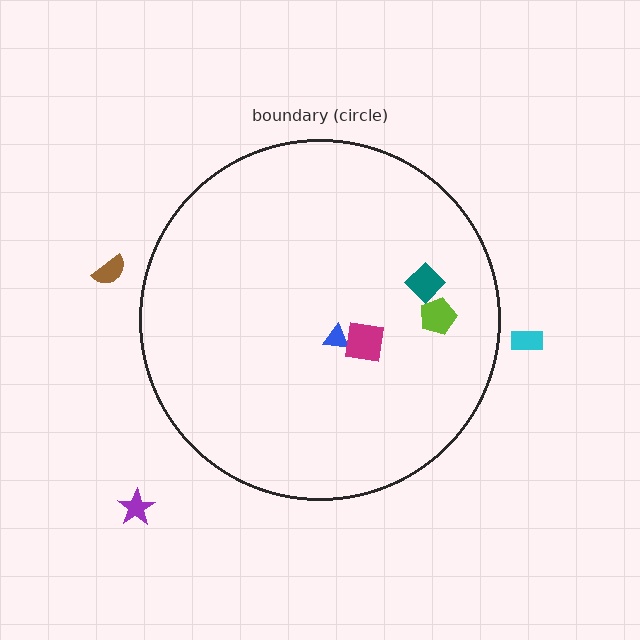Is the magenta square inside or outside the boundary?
Inside.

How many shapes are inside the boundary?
4 inside, 3 outside.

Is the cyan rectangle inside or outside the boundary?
Outside.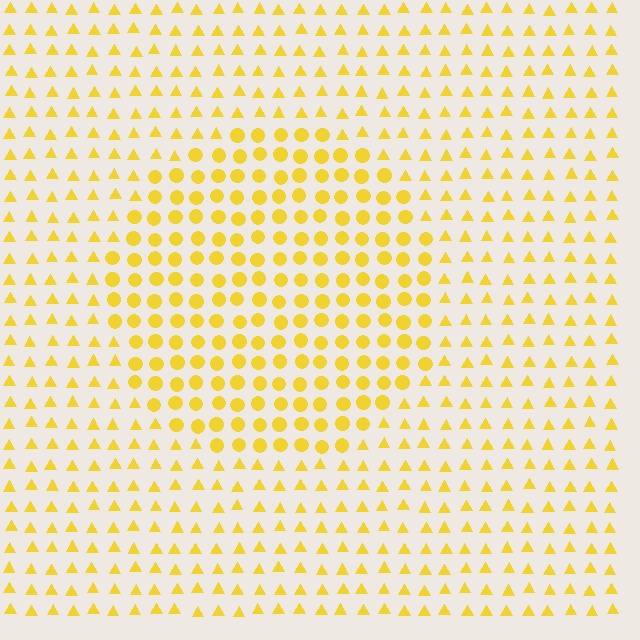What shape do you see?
I see a circle.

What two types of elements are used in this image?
The image uses circles inside the circle region and triangles outside it.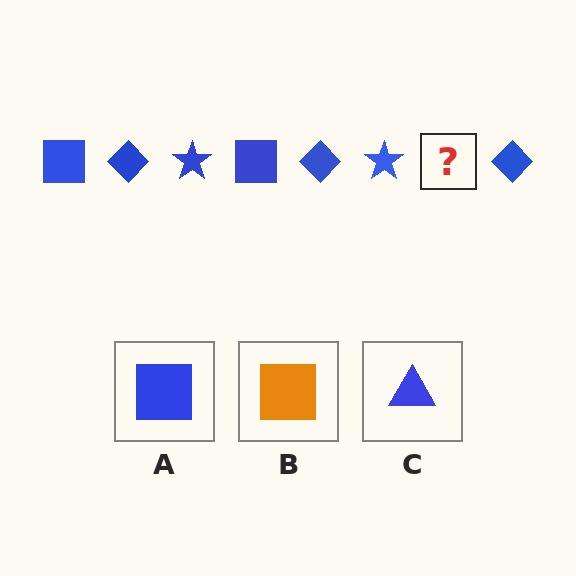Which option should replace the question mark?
Option A.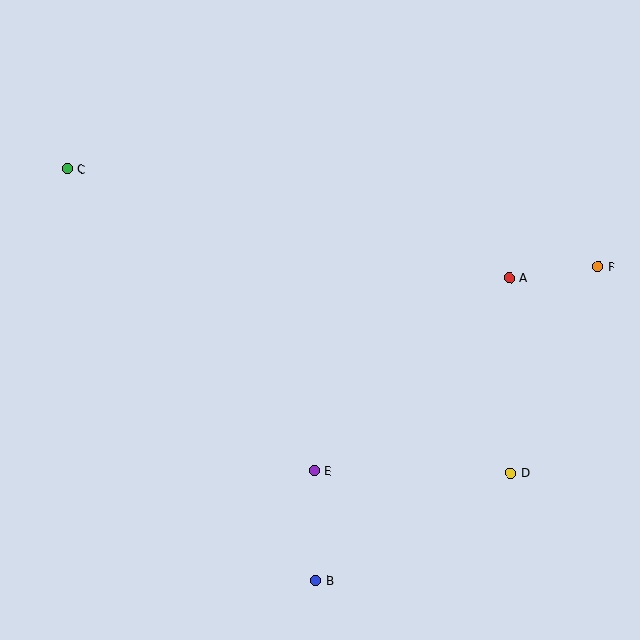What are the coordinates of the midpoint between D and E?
The midpoint between D and E is at (413, 472).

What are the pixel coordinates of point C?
Point C is at (67, 169).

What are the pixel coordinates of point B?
Point B is at (316, 580).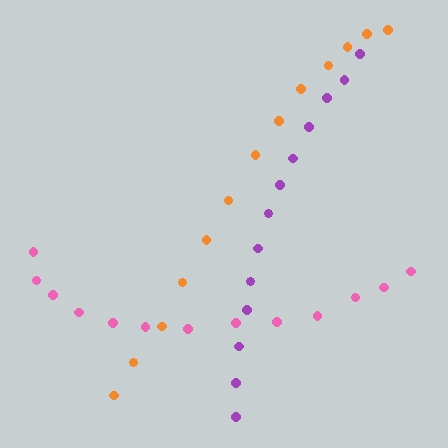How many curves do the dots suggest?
There are 3 distinct paths.